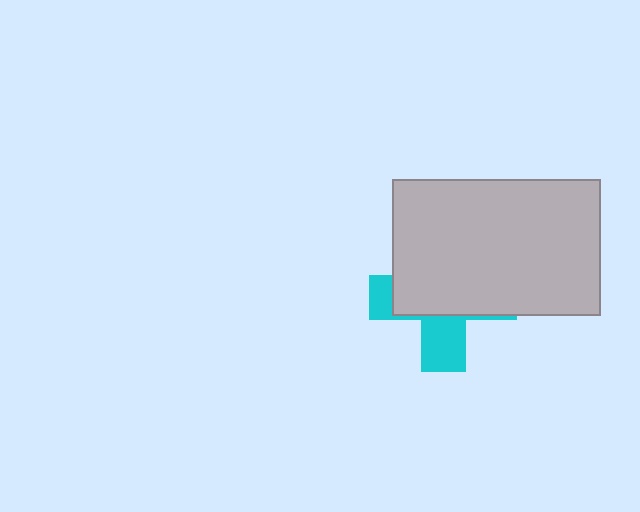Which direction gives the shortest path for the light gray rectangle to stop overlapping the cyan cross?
Moving up gives the shortest separation.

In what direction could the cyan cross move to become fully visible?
The cyan cross could move down. That would shift it out from behind the light gray rectangle entirely.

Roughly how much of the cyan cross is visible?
A small part of it is visible (roughly 34%).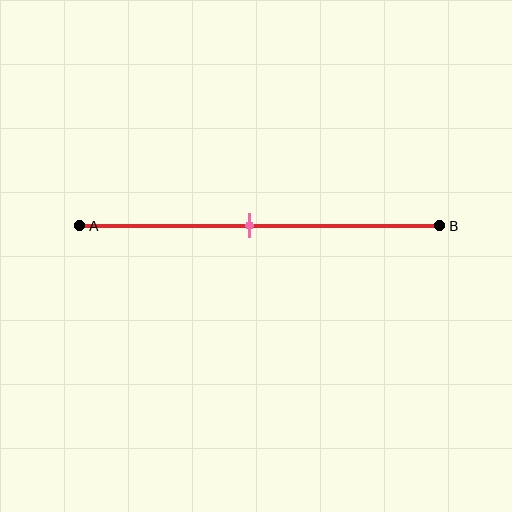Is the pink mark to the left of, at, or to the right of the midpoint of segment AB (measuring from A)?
The pink mark is approximately at the midpoint of segment AB.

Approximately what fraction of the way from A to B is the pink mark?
The pink mark is approximately 45% of the way from A to B.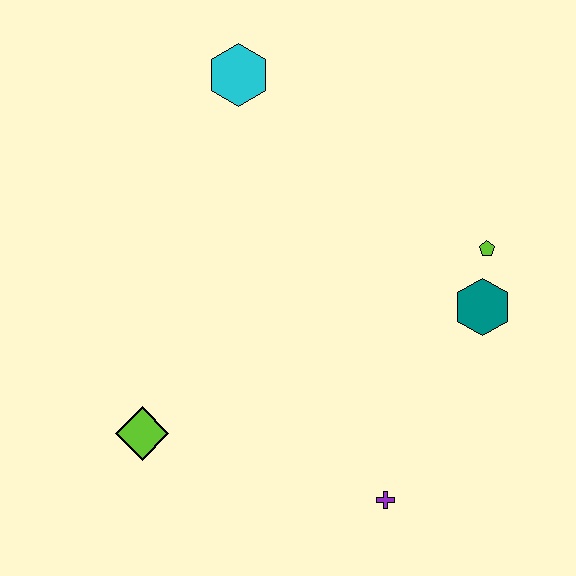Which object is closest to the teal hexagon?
The lime pentagon is closest to the teal hexagon.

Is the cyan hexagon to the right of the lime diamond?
Yes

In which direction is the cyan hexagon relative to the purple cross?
The cyan hexagon is above the purple cross.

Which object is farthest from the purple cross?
The cyan hexagon is farthest from the purple cross.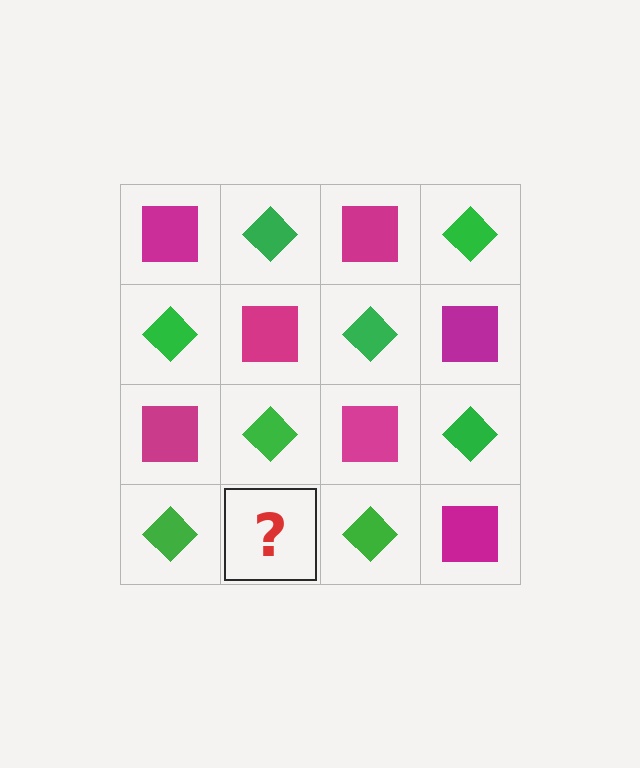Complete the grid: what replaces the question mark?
The question mark should be replaced with a magenta square.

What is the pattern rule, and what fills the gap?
The rule is that it alternates magenta square and green diamond in a checkerboard pattern. The gap should be filled with a magenta square.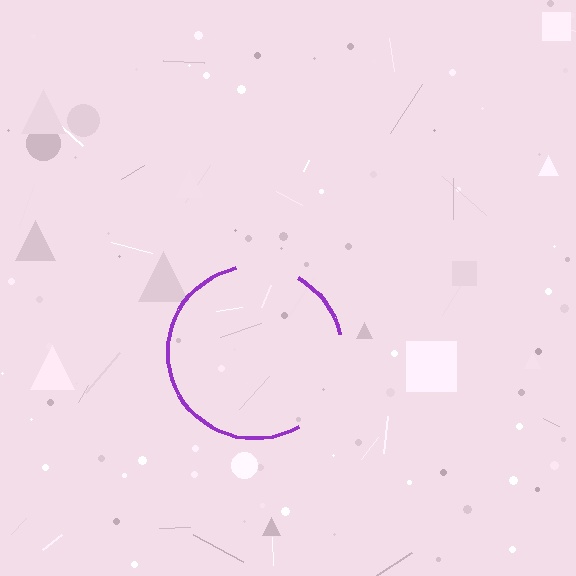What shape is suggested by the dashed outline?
The dashed outline suggests a circle.